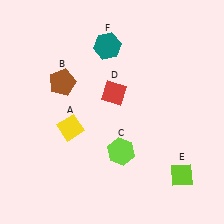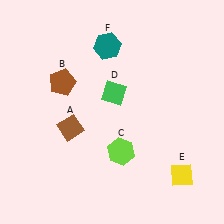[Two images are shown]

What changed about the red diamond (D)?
In Image 1, D is red. In Image 2, it changed to green.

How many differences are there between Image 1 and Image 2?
There are 3 differences between the two images.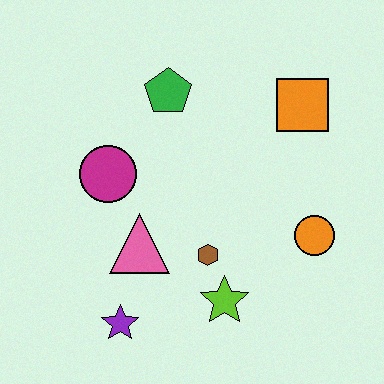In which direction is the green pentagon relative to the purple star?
The green pentagon is above the purple star.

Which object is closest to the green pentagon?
The magenta circle is closest to the green pentagon.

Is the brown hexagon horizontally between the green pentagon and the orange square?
Yes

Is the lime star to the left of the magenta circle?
No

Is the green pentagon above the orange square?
Yes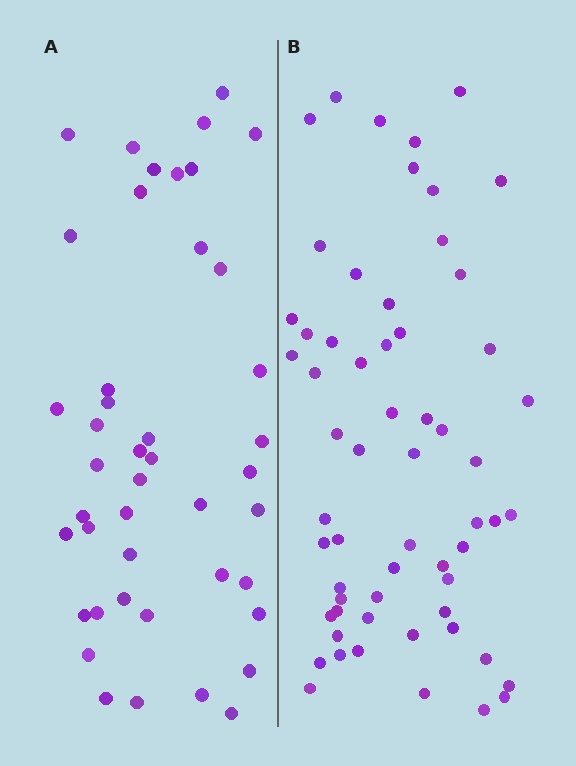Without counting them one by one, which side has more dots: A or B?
Region B (the right region) has more dots.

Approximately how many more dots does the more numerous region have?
Region B has approximately 15 more dots than region A.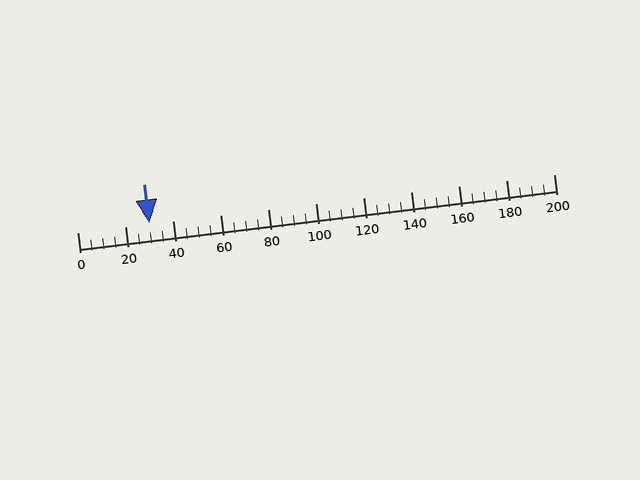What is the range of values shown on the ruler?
The ruler shows values from 0 to 200.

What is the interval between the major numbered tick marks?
The major tick marks are spaced 20 units apart.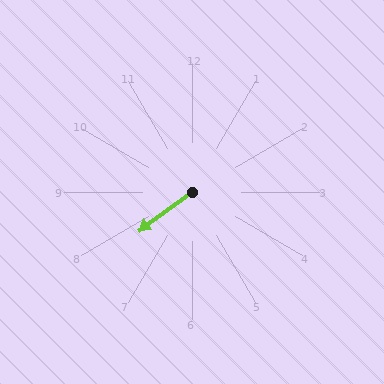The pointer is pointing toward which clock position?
Roughly 8 o'clock.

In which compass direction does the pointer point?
Southwest.